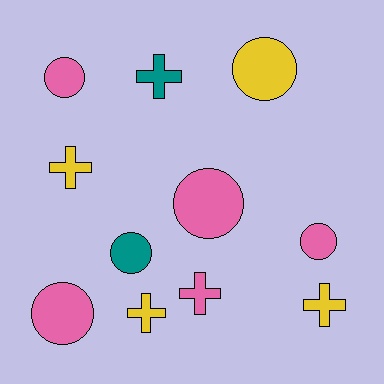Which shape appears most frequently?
Circle, with 6 objects.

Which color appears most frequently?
Pink, with 5 objects.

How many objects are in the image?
There are 11 objects.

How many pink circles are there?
There are 4 pink circles.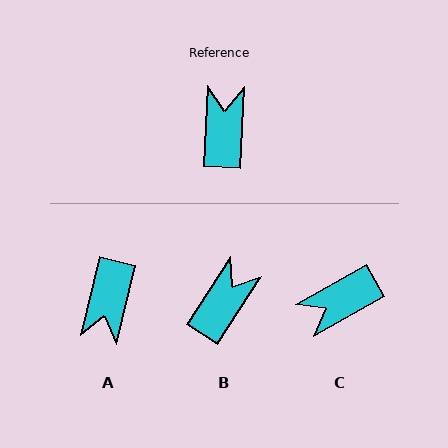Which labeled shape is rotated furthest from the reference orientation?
A, about 169 degrees away.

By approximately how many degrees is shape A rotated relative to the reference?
Approximately 169 degrees counter-clockwise.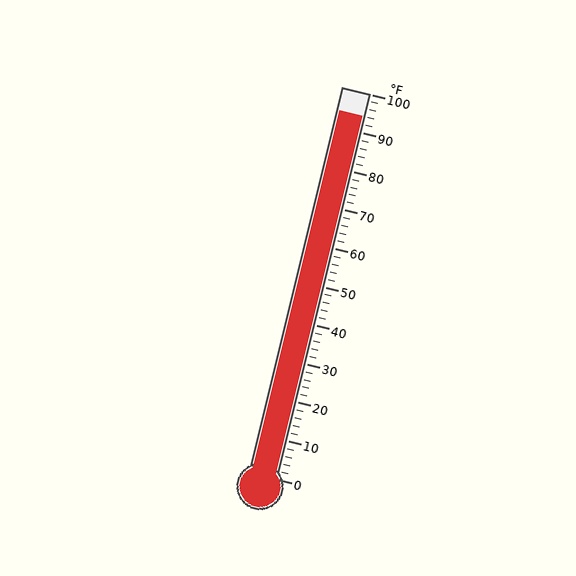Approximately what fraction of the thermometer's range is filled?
The thermometer is filled to approximately 95% of its range.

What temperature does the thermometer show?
The thermometer shows approximately 94°F.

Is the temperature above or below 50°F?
The temperature is above 50°F.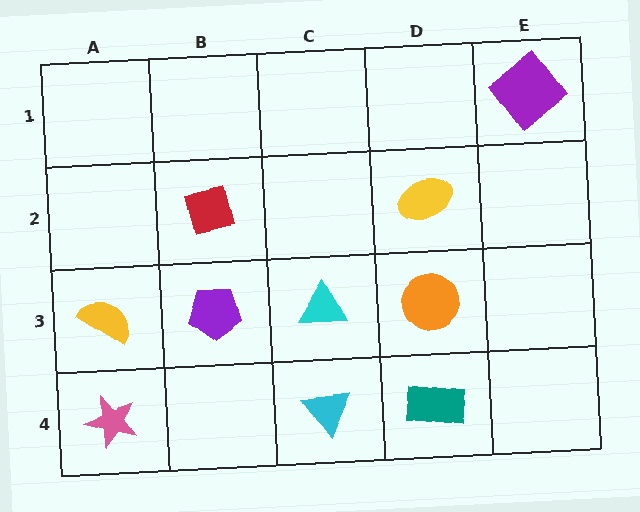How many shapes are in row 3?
4 shapes.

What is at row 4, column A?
A pink star.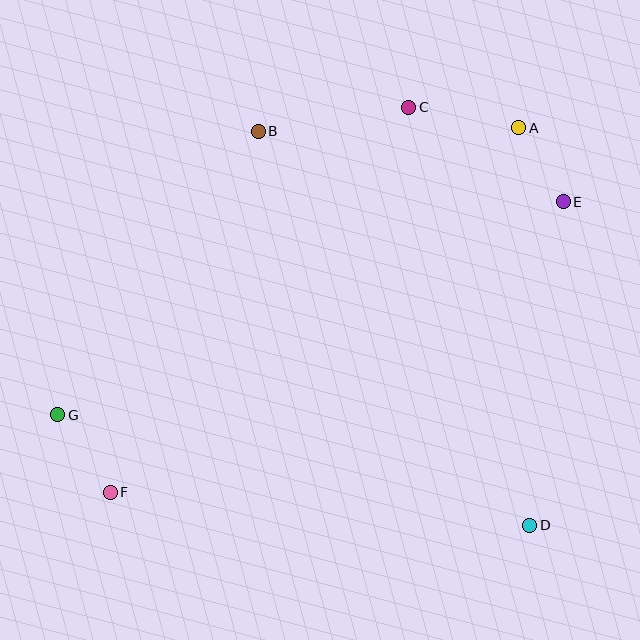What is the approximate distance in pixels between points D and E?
The distance between D and E is approximately 325 pixels.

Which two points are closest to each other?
Points A and E are closest to each other.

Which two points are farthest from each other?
Points E and G are farthest from each other.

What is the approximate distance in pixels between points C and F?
The distance between C and F is approximately 487 pixels.